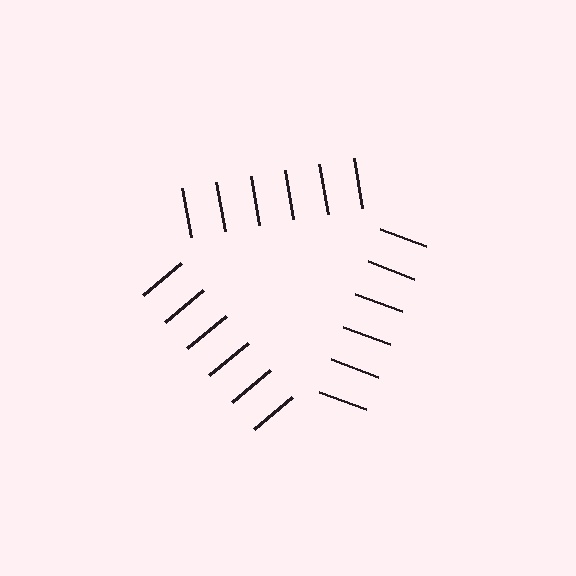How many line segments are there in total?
18 — 6 along each of the 3 edges.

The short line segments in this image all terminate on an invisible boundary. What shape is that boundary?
An illusory triangle — the line segments terminate on its edges but no continuous stroke is drawn.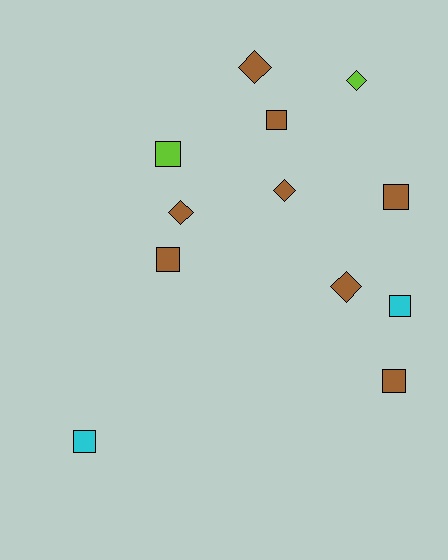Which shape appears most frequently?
Square, with 7 objects.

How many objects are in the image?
There are 12 objects.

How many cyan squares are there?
There are 2 cyan squares.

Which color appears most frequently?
Brown, with 8 objects.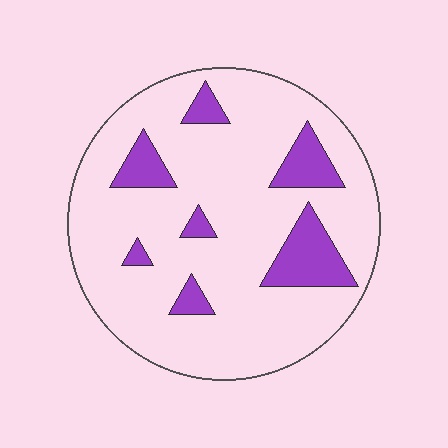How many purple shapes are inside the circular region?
7.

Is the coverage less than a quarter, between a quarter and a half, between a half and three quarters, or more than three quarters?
Less than a quarter.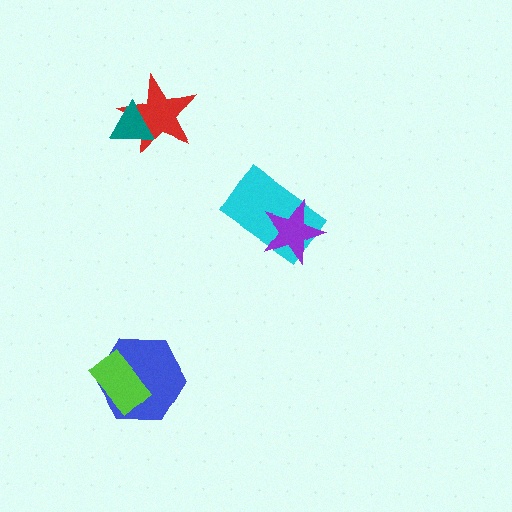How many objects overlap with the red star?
1 object overlaps with the red star.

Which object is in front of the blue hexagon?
The lime rectangle is in front of the blue hexagon.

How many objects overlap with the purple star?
1 object overlaps with the purple star.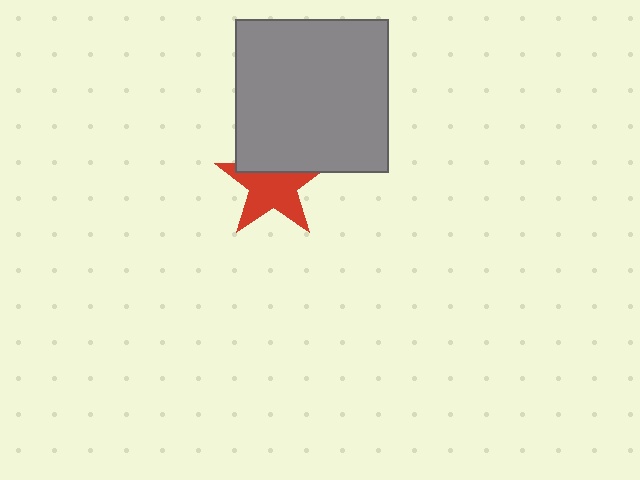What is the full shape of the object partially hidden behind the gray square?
The partially hidden object is a red star.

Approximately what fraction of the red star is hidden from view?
Roughly 35% of the red star is hidden behind the gray square.